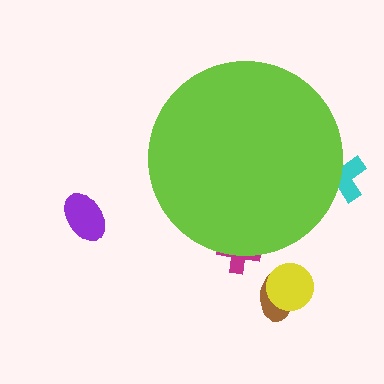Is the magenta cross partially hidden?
Yes, the magenta cross is partially hidden behind the lime circle.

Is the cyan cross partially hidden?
Yes, the cyan cross is partially hidden behind the lime circle.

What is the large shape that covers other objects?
A lime circle.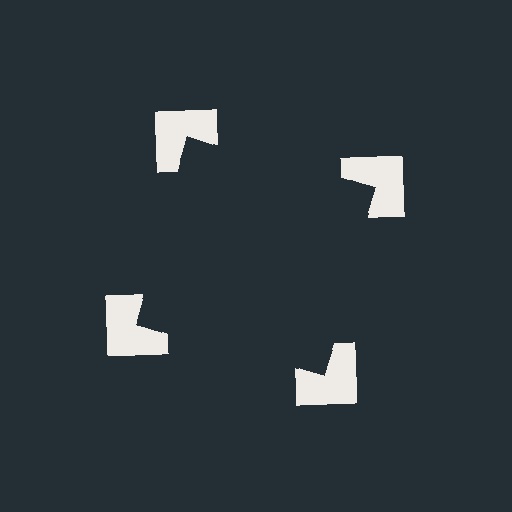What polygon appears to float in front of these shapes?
An illusory square — its edges are inferred from the aligned wedge cuts in the notched squares, not physically drawn.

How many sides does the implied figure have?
4 sides.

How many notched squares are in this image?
There are 4 — one at each vertex of the illusory square.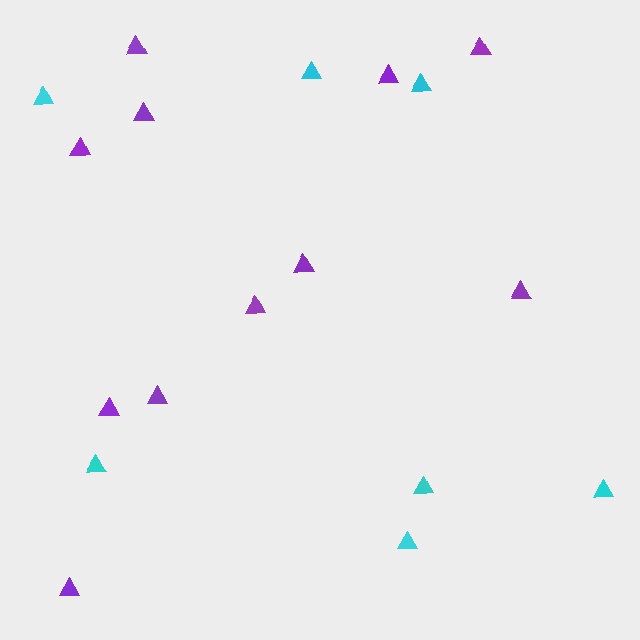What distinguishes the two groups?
There are 2 groups: one group of purple triangles (11) and one group of cyan triangles (7).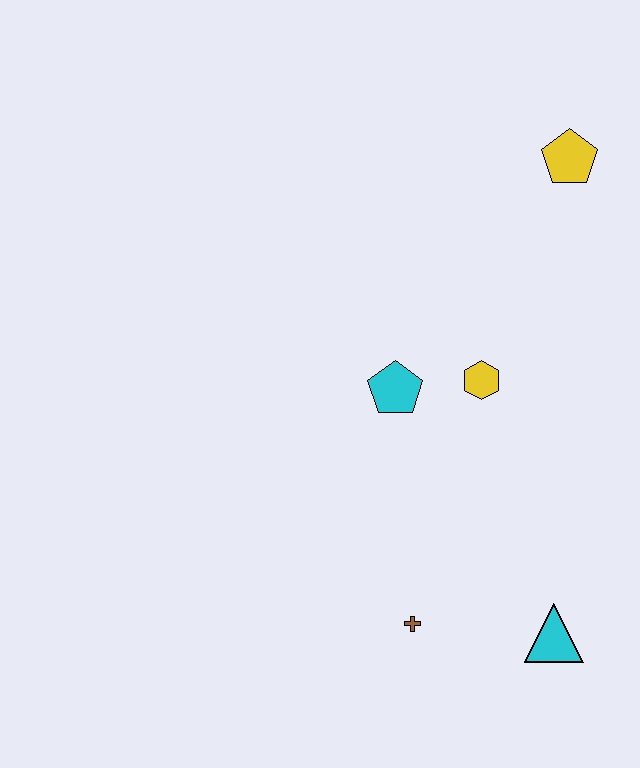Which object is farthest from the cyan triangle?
The yellow pentagon is farthest from the cyan triangle.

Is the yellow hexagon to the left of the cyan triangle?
Yes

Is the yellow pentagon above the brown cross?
Yes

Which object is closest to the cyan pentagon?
The yellow hexagon is closest to the cyan pentagon.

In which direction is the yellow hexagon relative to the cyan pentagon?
The yellow hexagon is to the right of the cyan pentagon.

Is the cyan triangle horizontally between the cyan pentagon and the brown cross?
No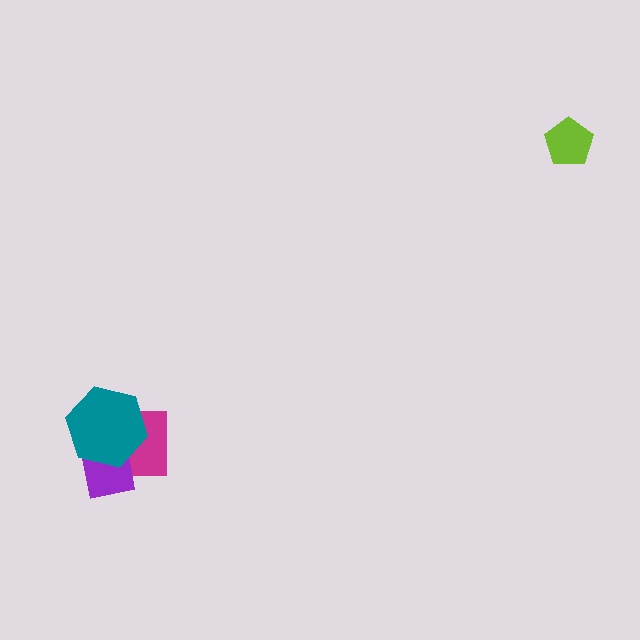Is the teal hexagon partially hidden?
No, no other shape covers it.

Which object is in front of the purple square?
The teal hexagon is in front of the purple square.